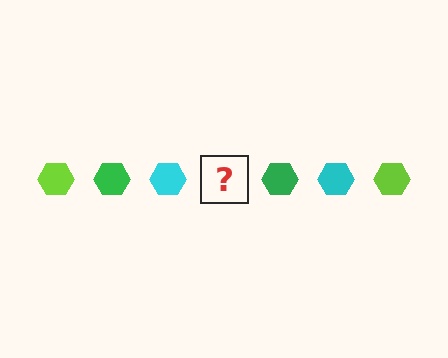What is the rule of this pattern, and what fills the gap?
The rule is that the pattern cycles through lime, green, cyan hexagons. The gap should be filled with a lime hexagon.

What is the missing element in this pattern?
The missing element is a lime hexagon.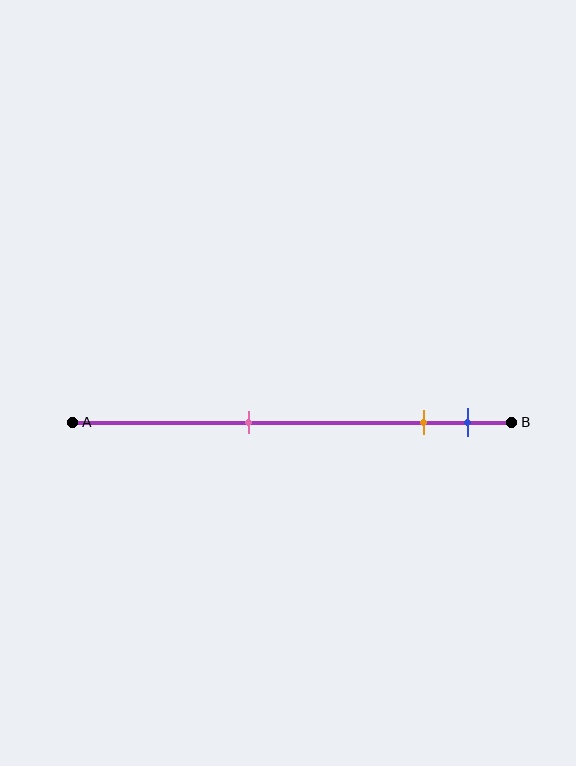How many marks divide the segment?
There are 3 marks dividing the segment.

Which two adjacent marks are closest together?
The orange and blue marks are the closest adjacent pair.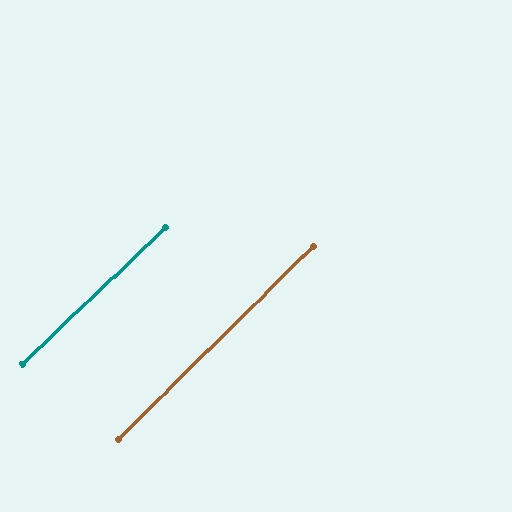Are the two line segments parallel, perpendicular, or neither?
Parallel — their directions differ by only 1.0°.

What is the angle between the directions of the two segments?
Approximately 1 degree.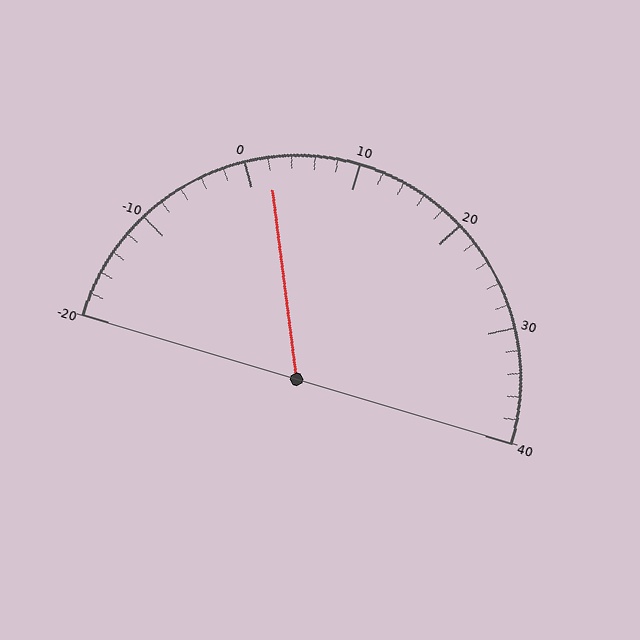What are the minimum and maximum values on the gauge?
The gauge ranges from -20 to 40.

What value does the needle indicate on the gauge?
The needle indicates approximately 2.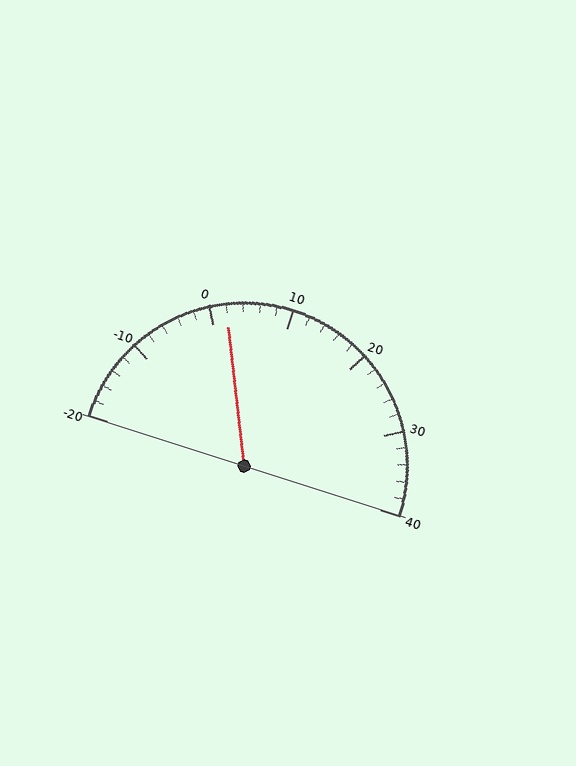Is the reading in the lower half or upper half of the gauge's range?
The reading is in the lower half of the range (-20 to 40).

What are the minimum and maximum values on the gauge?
The gauge ranges from -20 to 40.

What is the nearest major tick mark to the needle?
The nearest major tick mark is 0.